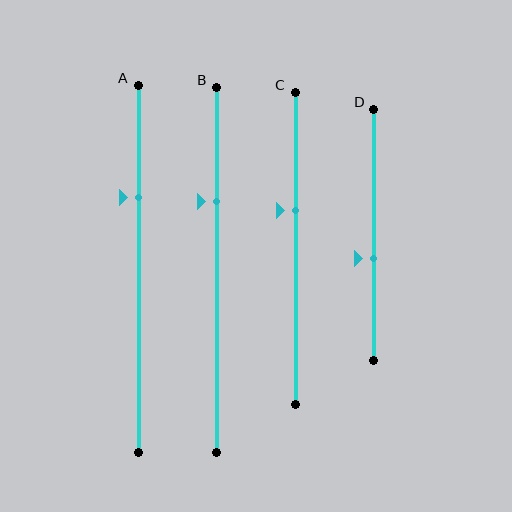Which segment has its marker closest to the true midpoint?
Segment D has its marker closest to the true midpoint.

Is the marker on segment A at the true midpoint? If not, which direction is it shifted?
No, the marker on segment A is shifted upward by about 19% of the segment length.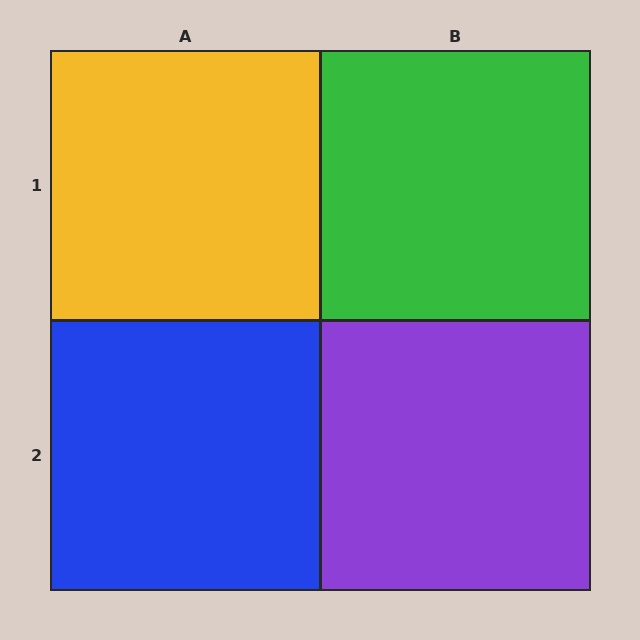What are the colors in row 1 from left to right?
Yellow, green.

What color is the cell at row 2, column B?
Purple.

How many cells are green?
1 cell is green.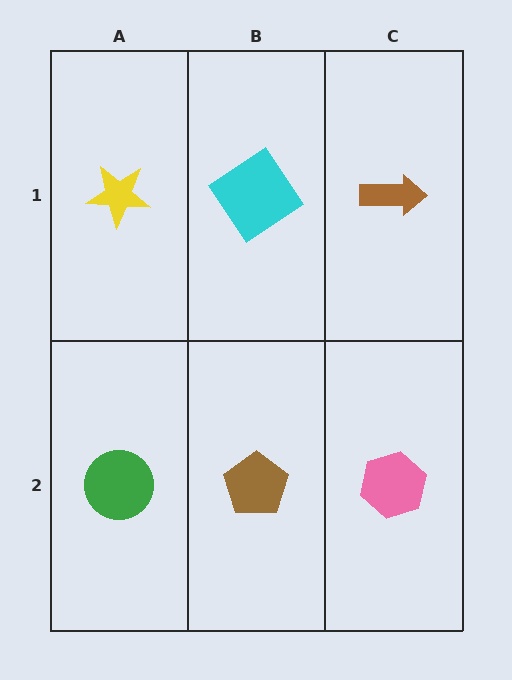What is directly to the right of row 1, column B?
A brown arrow.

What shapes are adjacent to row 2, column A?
A yellow star (row 1, column A), a brown pentagon (row 2, column B).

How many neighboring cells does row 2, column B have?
3.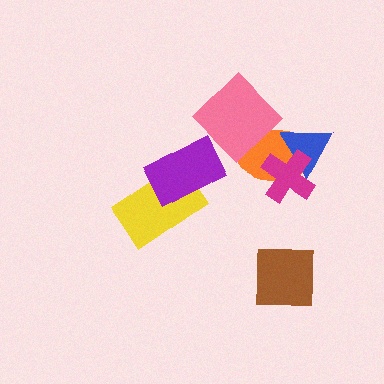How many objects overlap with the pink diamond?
1 object overlaps with the pink diamond.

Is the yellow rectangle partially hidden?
Yes, it is partially covered by another shape.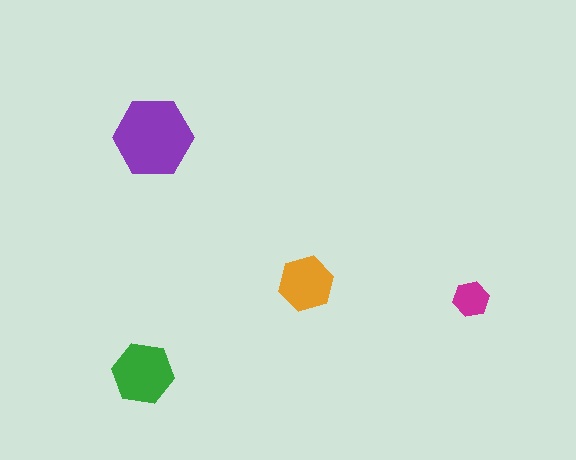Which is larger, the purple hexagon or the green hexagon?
The purple one.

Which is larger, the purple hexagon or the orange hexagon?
The purple one.